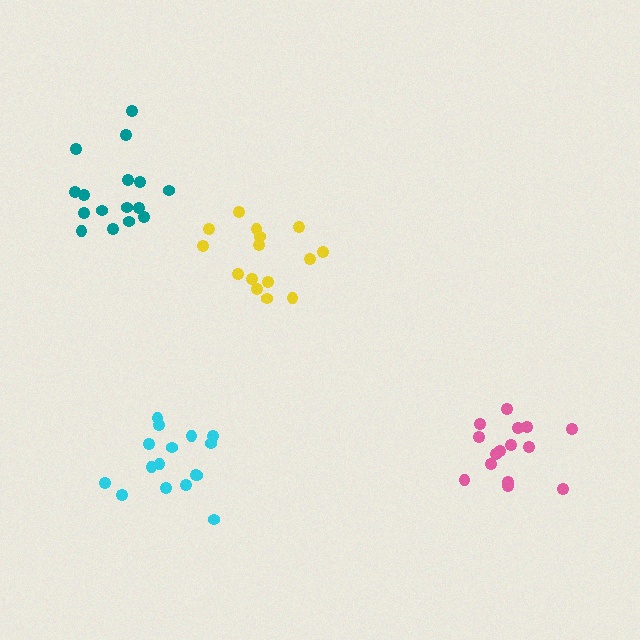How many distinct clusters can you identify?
There are 4 distinct clusters.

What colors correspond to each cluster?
The clusters are colored: cyan, yellow, pink, teal.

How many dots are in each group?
Group 1: 16 dots, Group 2: 15 dots, Group 3: 15 dots, Group 4: 16 dots (62 total).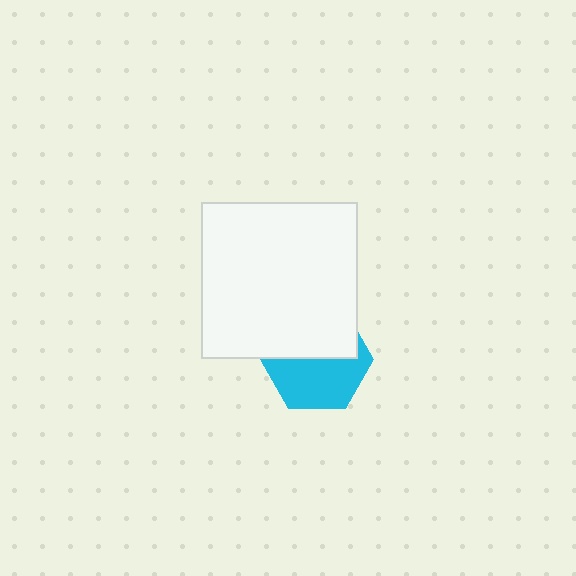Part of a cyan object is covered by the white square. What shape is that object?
It is a hexagon.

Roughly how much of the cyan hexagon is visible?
About half of it is visible (roughly 53%).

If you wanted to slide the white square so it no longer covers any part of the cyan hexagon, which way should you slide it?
Slide it up — that is the most direct way to separate the two shapes.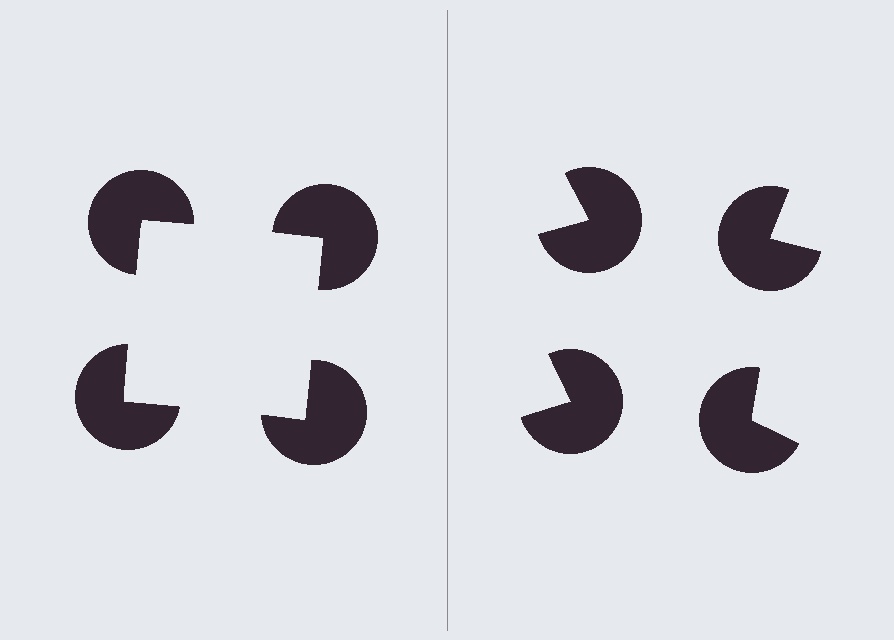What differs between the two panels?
The pac-man discs are positioned identically on both sides; only the wedge orientations differ. On the left they align to a square; on the right they are misaligned.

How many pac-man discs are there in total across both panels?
8 — 4 on each side.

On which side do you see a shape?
An illusory square appears on the left side. On the right side the wedge cuts are rotated, so no coherent shape forms.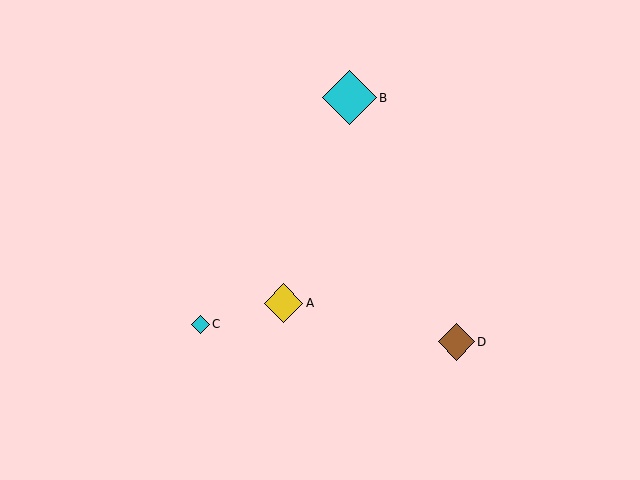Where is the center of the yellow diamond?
The center of the yellow diamond is at (283, 303).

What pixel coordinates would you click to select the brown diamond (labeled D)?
Click at (456, 342) to select the brown diamond D.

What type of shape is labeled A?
Shape A is a yellow diamond.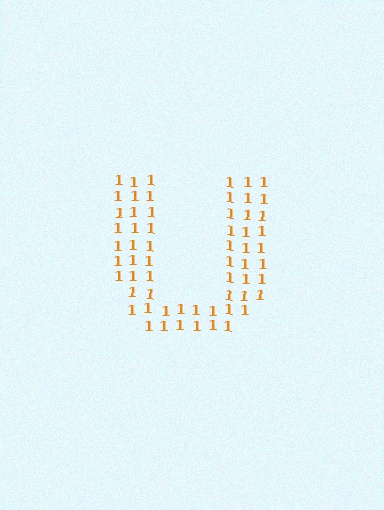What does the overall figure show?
The overall figure shows the letter U.